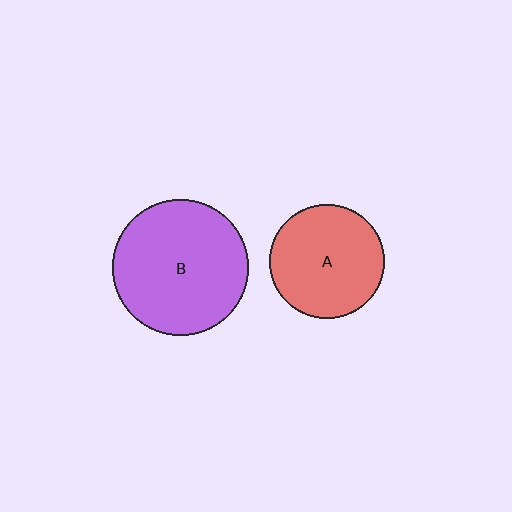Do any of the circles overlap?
No, none of the circles overlap.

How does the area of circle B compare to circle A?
Approximately 1.4 times.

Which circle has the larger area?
Circle B (purple).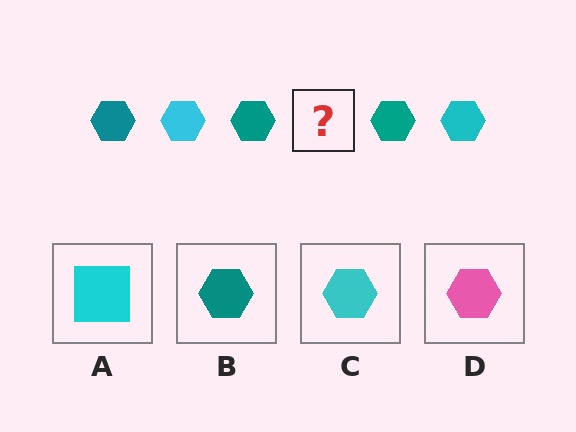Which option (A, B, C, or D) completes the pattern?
C.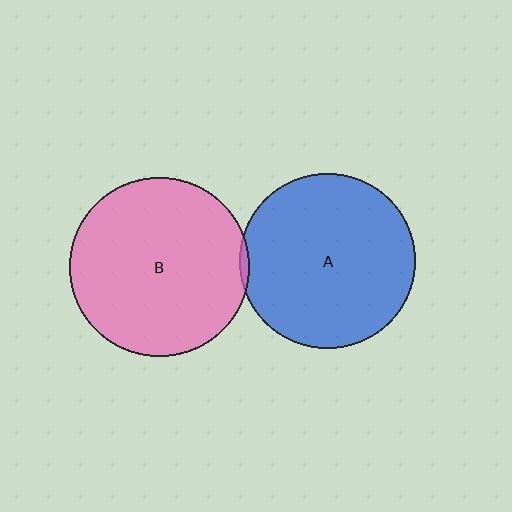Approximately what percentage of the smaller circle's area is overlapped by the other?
Approximately 5%.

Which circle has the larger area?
Circle B (pink).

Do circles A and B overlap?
Yes.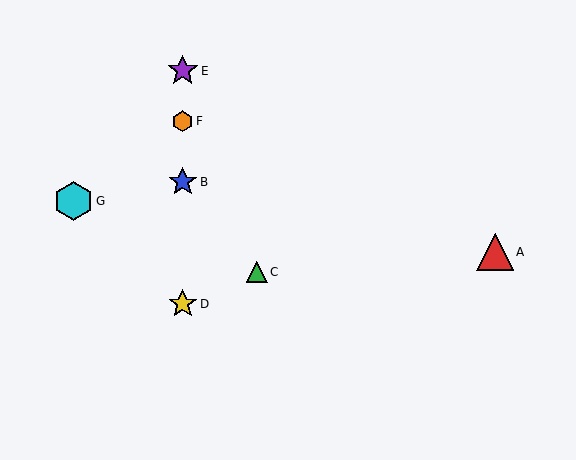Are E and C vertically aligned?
No, E is at x≈183 and C is at x≈257.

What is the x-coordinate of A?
Object A is at x≈495.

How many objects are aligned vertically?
4 objects (B, D, E, F) are aligned vertically.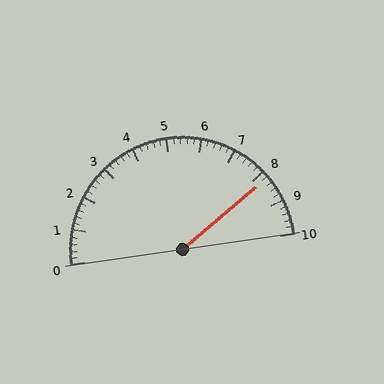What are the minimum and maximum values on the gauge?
The gauge ranges from 0 to 10.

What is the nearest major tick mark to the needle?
The nearest major tick mark is 8.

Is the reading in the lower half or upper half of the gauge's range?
The reading is in the upper half of the range (0 to 10).